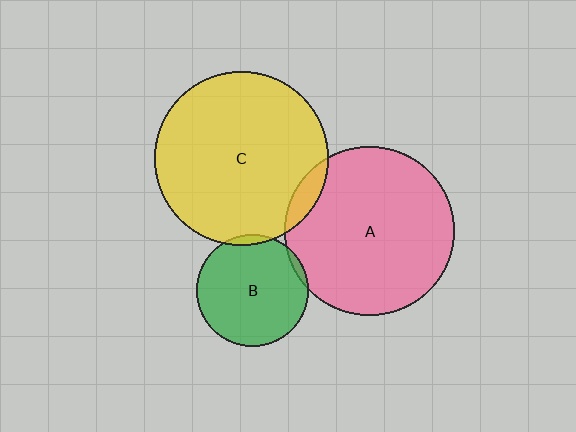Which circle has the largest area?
Circle C (yellow).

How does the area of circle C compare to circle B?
Approximately 2.4 times.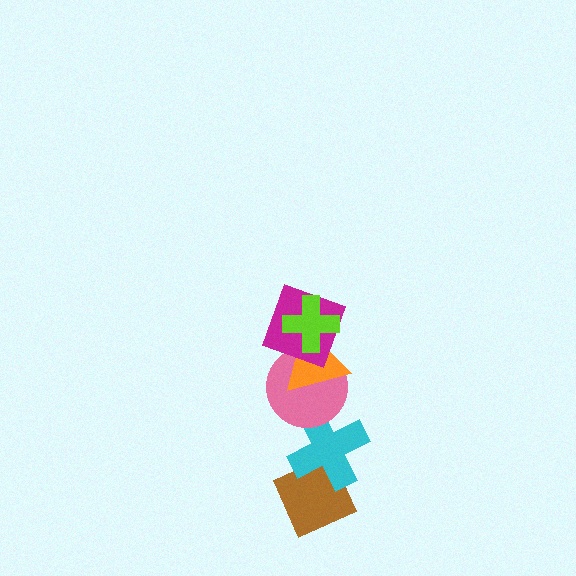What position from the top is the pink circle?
The pink circle is 4th from the top.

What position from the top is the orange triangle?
The orange triangle is 3rd from the top.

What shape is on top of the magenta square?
The lime cross is on top of the magenta square.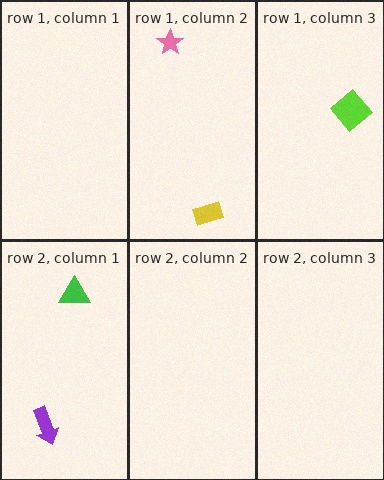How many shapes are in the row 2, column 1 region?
2.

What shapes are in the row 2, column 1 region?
The purple arrow, the green triangle.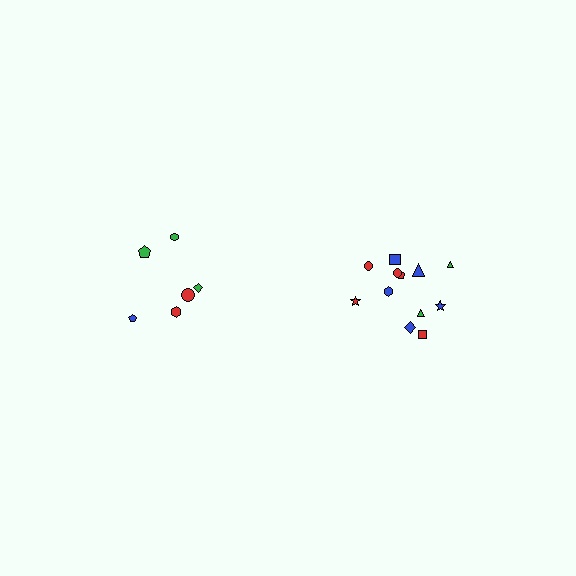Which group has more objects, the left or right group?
The right group.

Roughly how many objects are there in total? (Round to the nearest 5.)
Roughly 20 objects in total.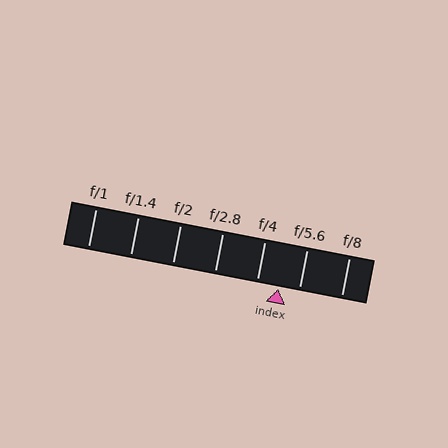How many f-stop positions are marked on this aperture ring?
There are 7 f-stop positions marked.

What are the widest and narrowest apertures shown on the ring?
The widest aperture shown is f/1 and the narrowest is f/8.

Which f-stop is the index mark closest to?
The index mark is closest to f/5.6.